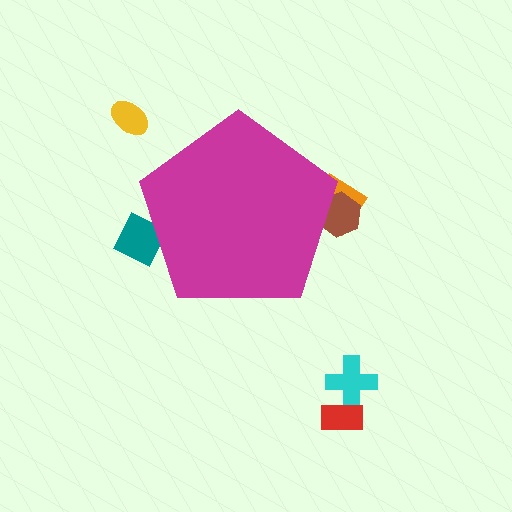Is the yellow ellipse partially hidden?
No, the yellow ellipse is fully visible.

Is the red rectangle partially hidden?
No, the red rectangle is fully visible.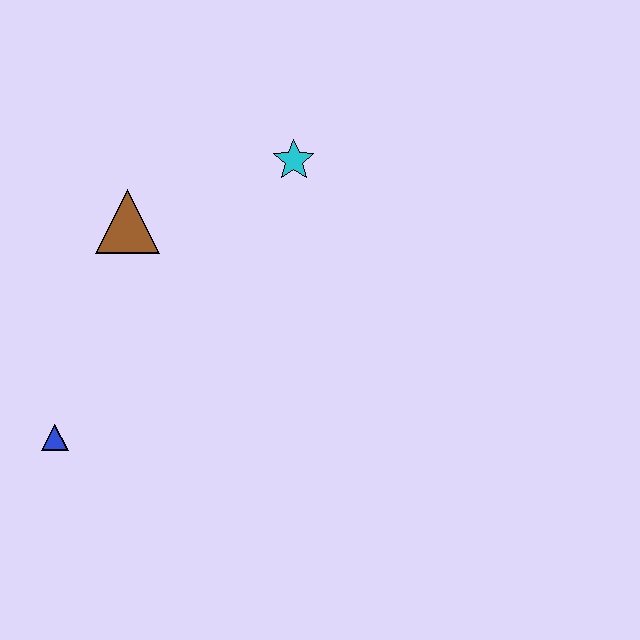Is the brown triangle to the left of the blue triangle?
No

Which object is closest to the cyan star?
The brown triangle is closest to the cyan star.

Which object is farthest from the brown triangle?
The blue triangle is farthest from the brown triangle.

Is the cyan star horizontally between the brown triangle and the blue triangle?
No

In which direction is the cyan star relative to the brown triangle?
The cyan star is to the right of the brown triangle.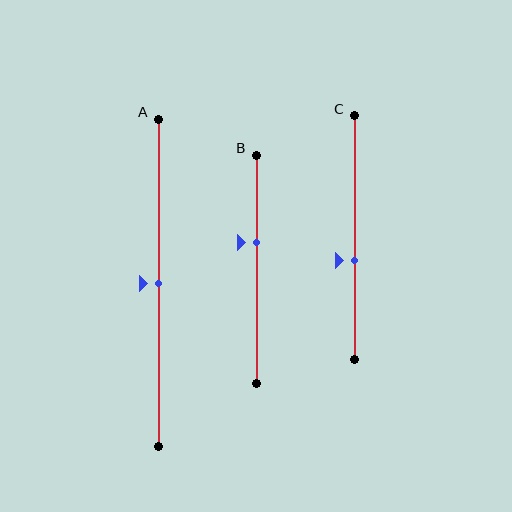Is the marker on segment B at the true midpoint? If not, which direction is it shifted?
No, the marker on segment B is shifted upward by about 12% of the segment length.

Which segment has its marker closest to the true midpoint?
Segment A has its marker closest to the true midpoint.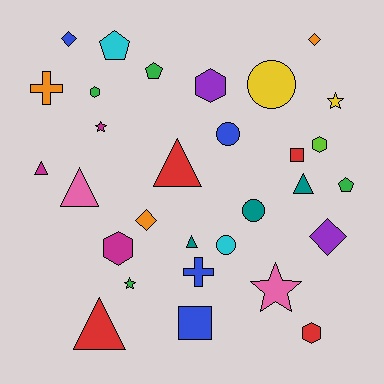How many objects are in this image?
There are 30 objects.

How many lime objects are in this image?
There is 1 lime object.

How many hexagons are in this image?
There are 5 hexagons.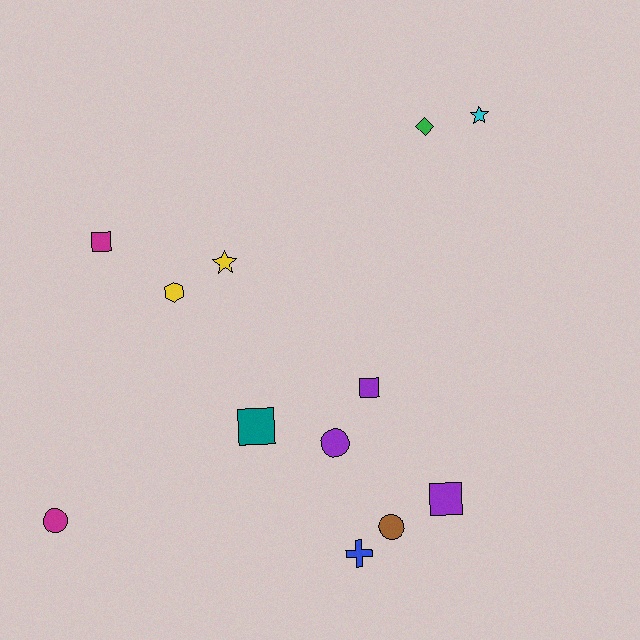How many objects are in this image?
There are 12 objects.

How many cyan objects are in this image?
There is 1 cyan object.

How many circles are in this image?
There are 3 circles.